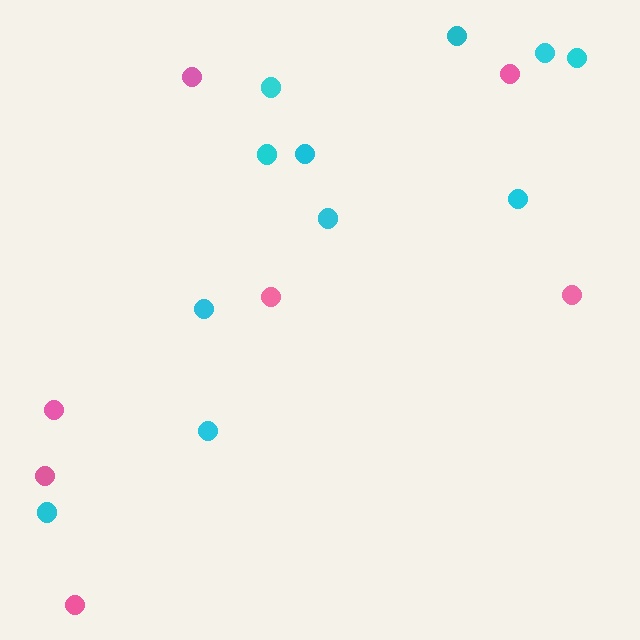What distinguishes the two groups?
There are 2 groups: one group of pink circles (7) and one group of cyan circles (11).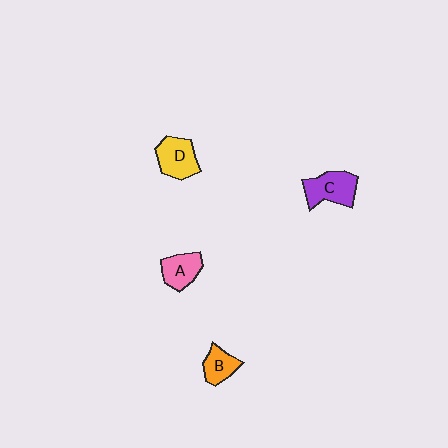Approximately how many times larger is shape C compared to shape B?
Approximately 1.6 times.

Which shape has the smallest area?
Shape B (orange).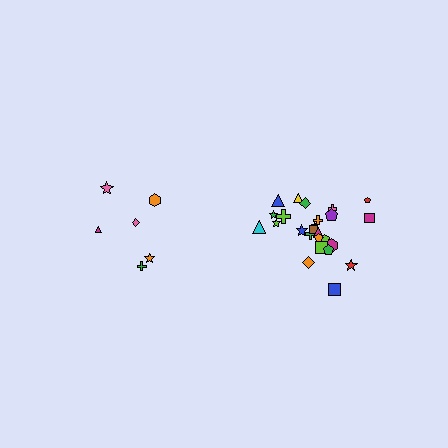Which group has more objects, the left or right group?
The right group.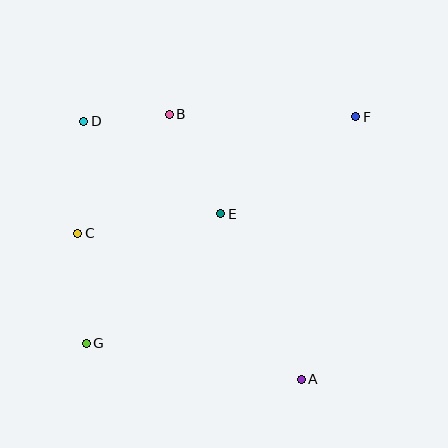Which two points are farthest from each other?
Points F and G are farthest from each other.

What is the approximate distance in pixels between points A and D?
The distance between A and D is approximately 338 pixels.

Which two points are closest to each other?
Points B and D are closest to each other.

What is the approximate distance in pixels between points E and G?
The distance between E and G is approximately 187 pixels.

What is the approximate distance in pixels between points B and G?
The distance between B and G is approximately 244 pixels.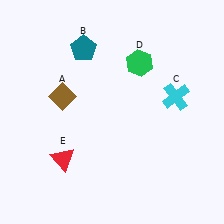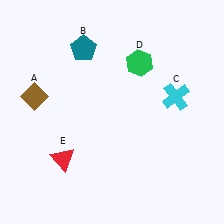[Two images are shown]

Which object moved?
The brown diamond (A) moved left.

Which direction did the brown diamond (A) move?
The brown diamond (A) moved left.